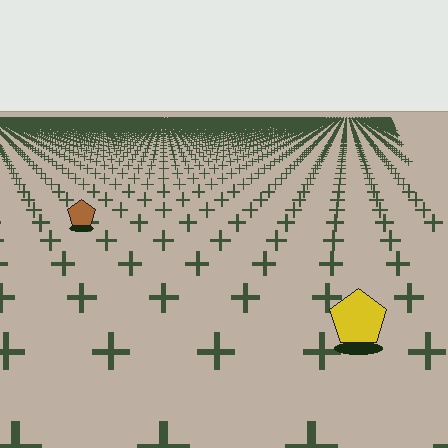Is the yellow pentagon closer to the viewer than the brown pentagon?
Yes. The yellow pentagon is closer — you can tell from the texture gradient: the ground texture is coarser near it.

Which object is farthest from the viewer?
The brown pentagon is farthest from the viewer. It appears smaller and the ground texture around it is denser.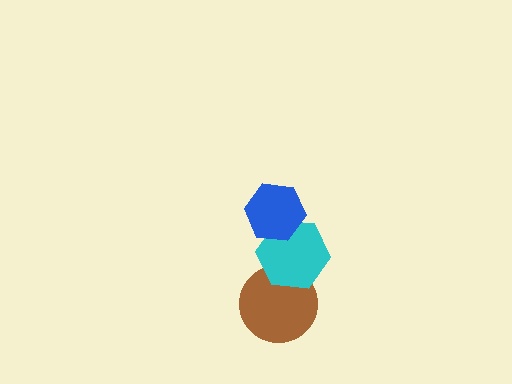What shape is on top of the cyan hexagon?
The blue hexagon is on top of the cyan hexagon.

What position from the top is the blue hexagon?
The blue hexagon is 1st from the top.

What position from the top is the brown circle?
The brown circle is 3rd from the top.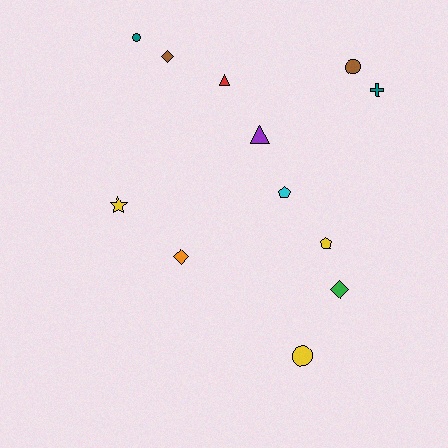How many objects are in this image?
There are 12 objects.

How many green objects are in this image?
There is 1 green object.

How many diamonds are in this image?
There are 3 diamonds.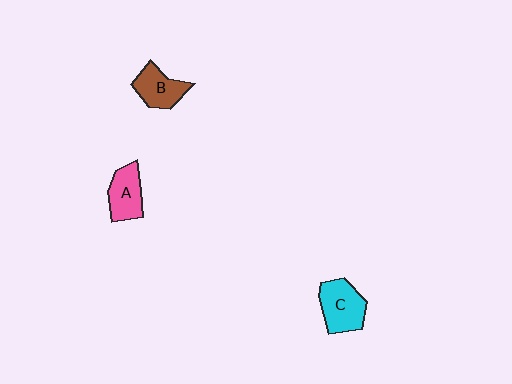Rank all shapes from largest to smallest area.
From largest to smallest: C (cyan), A (pink), B (brown).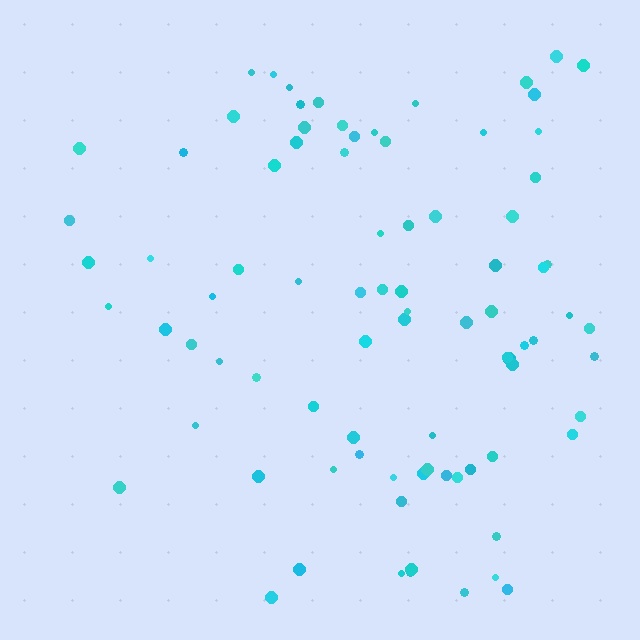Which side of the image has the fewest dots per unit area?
The left.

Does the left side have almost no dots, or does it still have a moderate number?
Still a moderate number, just noticeably fewer than the right.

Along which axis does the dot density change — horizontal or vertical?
Horizontal.